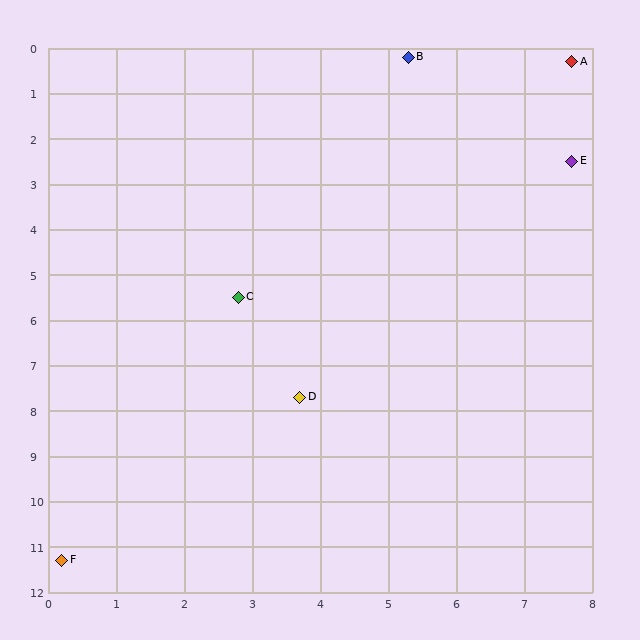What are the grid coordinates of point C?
Point C is at approximately (2.8, 5.5).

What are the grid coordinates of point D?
Point D is at approximately (3.7, 7.7).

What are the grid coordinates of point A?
Point A is at approximately (7.7, 0.3).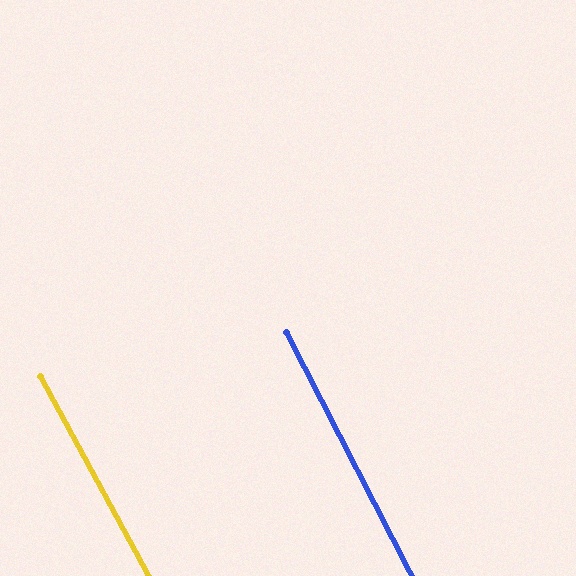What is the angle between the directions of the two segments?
Approximately 1 degree.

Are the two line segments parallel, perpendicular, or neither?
Parallel — their directions differ by only 1.2°.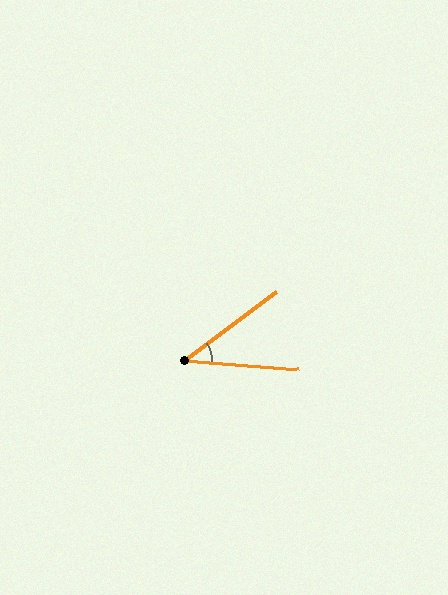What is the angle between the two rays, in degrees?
Approximately 41 degrees.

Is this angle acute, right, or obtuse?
It is acute.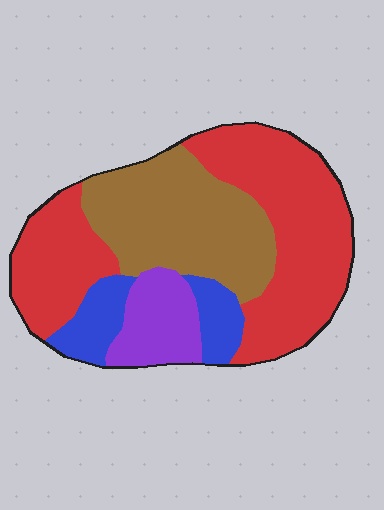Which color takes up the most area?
Red, at roughly 50%.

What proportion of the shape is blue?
Blue covers about 10% of the shape.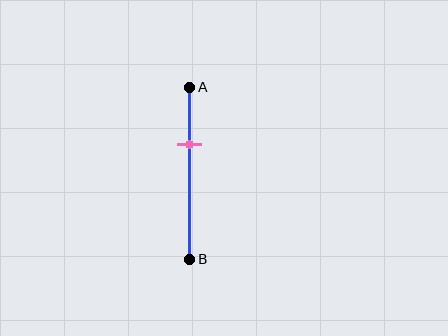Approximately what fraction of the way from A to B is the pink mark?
The pink mark is approximately 35% of the way from A to B.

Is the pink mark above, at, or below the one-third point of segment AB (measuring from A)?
The pink mark is approximately at the one-third point of segment AB.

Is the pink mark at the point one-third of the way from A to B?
Yes, the mark is approximately at the one-third point.